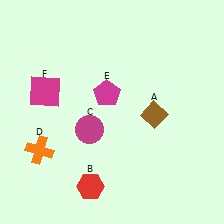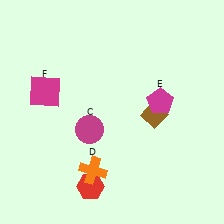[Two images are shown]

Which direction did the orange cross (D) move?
The orange cross (D) moved right.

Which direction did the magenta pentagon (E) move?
The magenta pentagon (E) moved right.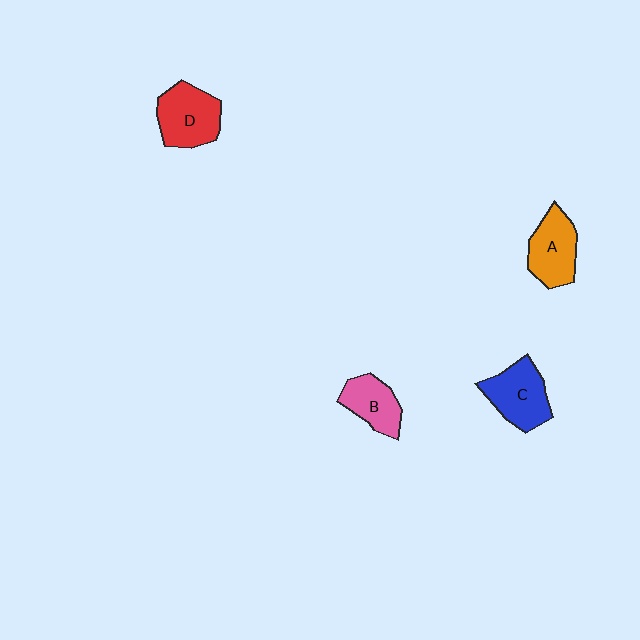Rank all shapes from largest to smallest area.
From largest to smallest: D (red), C (blue), A (orange), B (pink).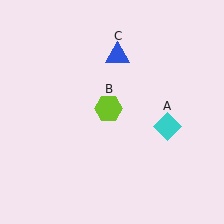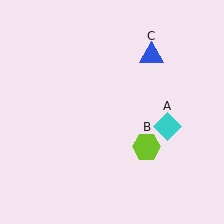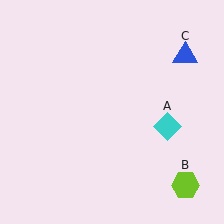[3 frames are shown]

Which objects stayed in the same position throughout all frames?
Cyan diamond (object A) remained stationary.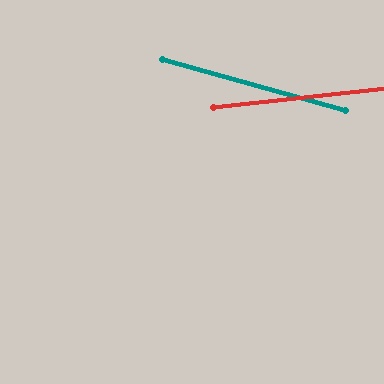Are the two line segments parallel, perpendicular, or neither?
Neither parallel nor perpendicular — they differ by about 22°.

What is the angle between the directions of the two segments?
Approximately 22 degrees.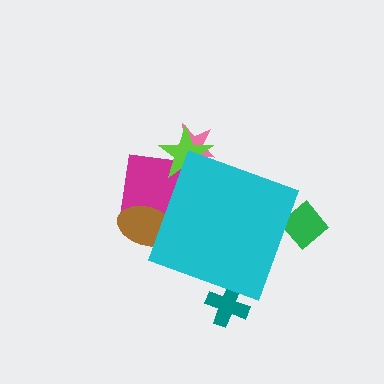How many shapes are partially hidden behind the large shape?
6 shapes are partially hidden.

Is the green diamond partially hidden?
Yes, the green diamond is partially hidden behind the cyan diamond.